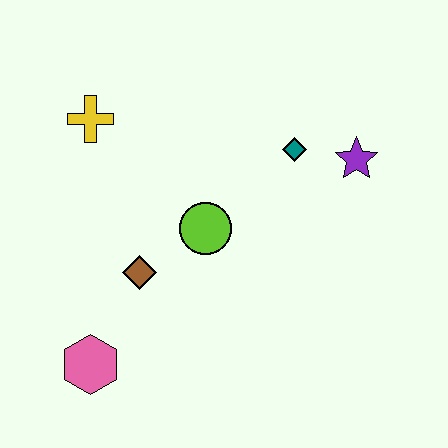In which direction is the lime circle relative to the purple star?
The lime circle is to the left of the purple star.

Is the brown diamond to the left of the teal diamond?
Yes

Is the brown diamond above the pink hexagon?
Yes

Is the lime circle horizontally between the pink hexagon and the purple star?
Yes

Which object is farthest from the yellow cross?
The purple star is farthest from the yellow cross.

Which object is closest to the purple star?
The teal diamond is closest to the purple star.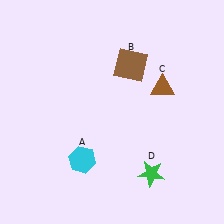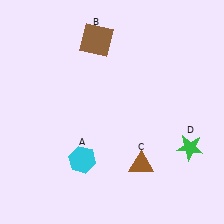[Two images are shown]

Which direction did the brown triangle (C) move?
The brown triangle (C) moved down.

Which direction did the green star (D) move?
The green star (D) moved right.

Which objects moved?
The objects that moved are: the brown square (B), the brown triangle (C), the green star (D).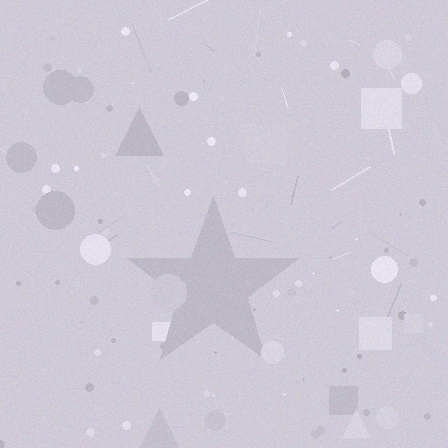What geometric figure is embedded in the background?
A star is embedded in the background.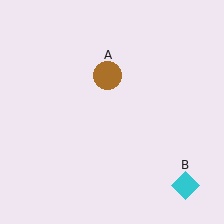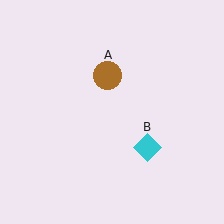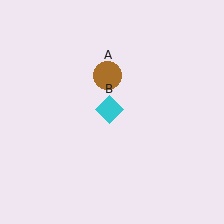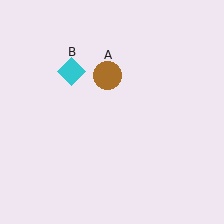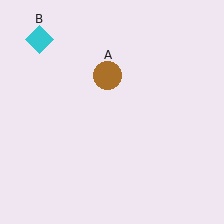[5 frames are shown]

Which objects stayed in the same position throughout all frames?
Brown circle (object A) remained stationary.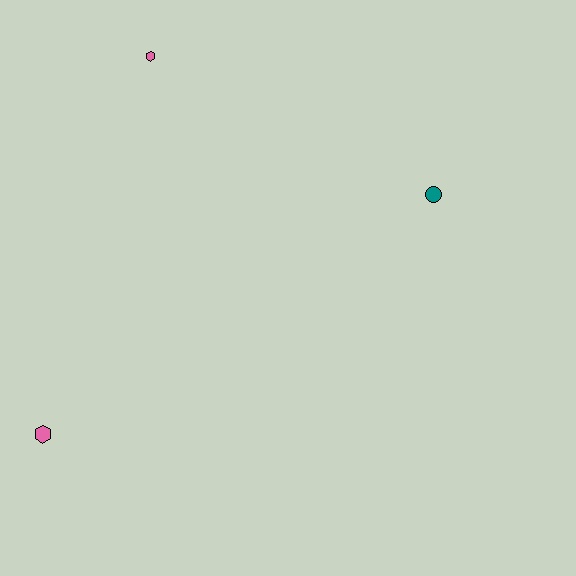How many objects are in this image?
There are 3 objects.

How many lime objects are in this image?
There are no lime objects.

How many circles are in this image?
There is 1 circle.